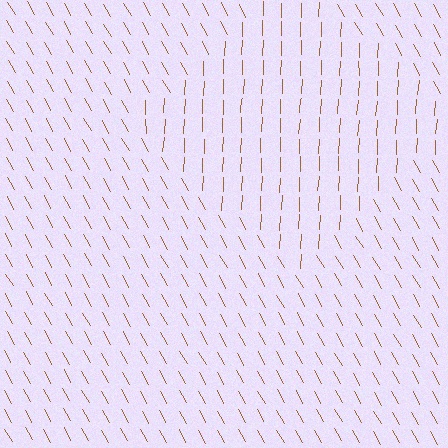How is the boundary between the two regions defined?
The boundary is defined purely by a change in line orientation (approximately 32 degrees difference). All lines are the same color and thickness.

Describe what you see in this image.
The image is filled with small brown line segments. A diamond region in the image has lines oriented differently from the surrounding lines, creating a visible texture boundary.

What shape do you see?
I see a diamond.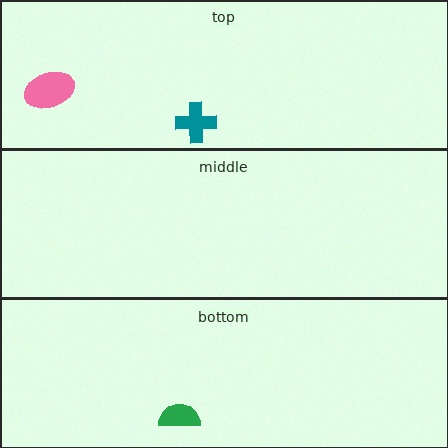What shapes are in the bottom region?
The green semicircle.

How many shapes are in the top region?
2.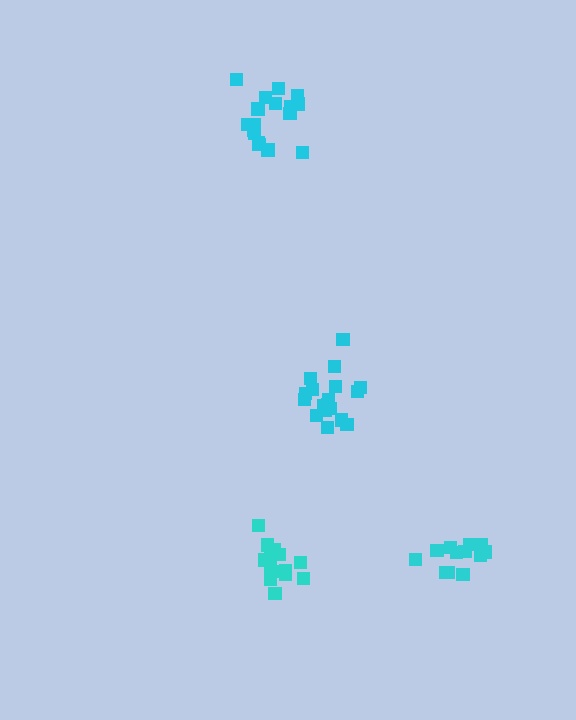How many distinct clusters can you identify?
There are 4 distinct clusters.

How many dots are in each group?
Group 1: 15 dots, Group 2: 18 dots, Group 3: 17 dots, Group 4: 12 dots (62 total).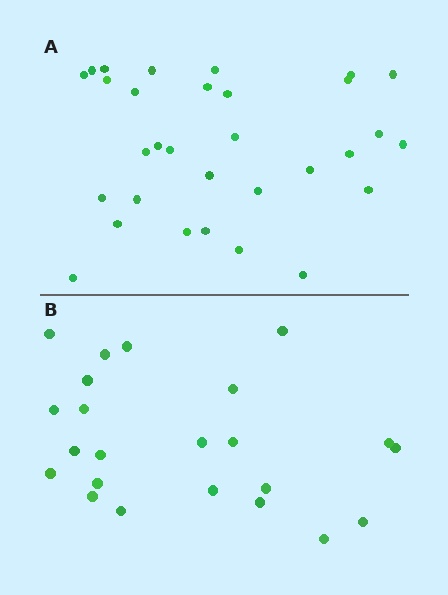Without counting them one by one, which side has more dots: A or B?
Region A (the top region) has more dots.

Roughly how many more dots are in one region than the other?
Region A has roughly 8 or so more dots than region B.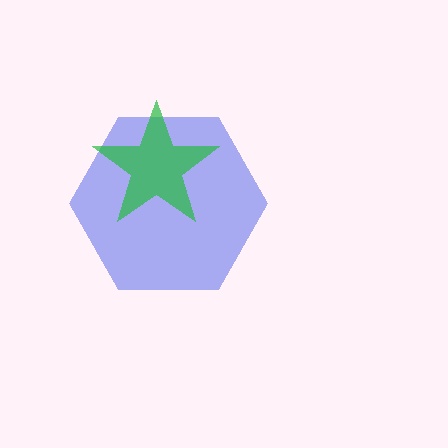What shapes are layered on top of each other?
The layered shapes are: a blue hexagon, a green star.